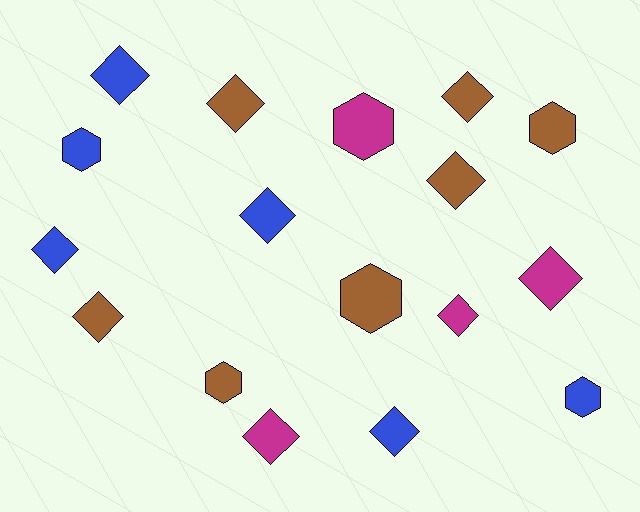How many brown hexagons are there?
There are 3 brown hexagons.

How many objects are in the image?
There are 17 objects.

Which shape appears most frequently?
Diamond, with 11 objects.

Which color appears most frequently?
Brown, with 7 objects.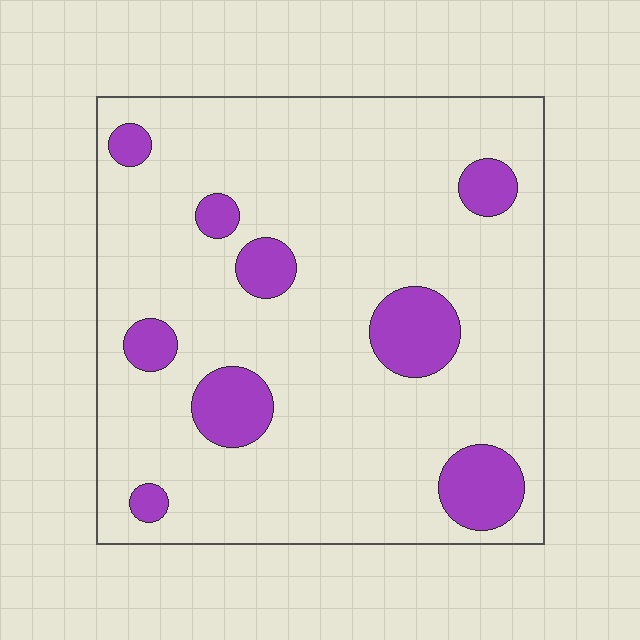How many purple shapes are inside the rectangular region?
9.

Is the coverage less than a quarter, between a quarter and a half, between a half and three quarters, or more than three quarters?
Less than a quarter.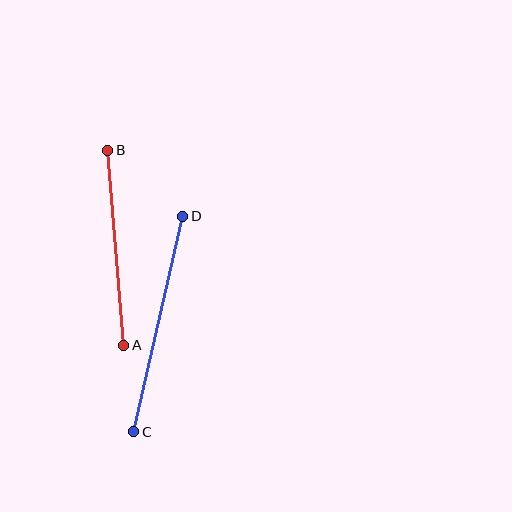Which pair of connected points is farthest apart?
Points C and D are farthest apart.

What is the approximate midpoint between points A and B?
The midpoint is at approximately (116, 248) pixels.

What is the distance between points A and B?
The distance is approximately 195 pixels.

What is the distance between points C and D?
The distance is approximately 221 pixels.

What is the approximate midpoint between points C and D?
The midpoint is at approximately (158, 324) pixels.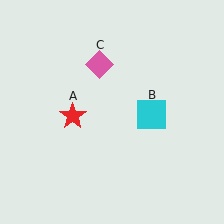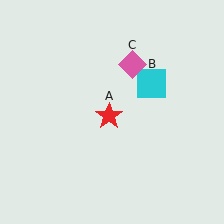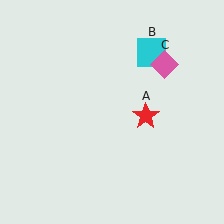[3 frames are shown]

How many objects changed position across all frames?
3 objects changed position: red star (object A), cyan square (object B), pink diamond (object C).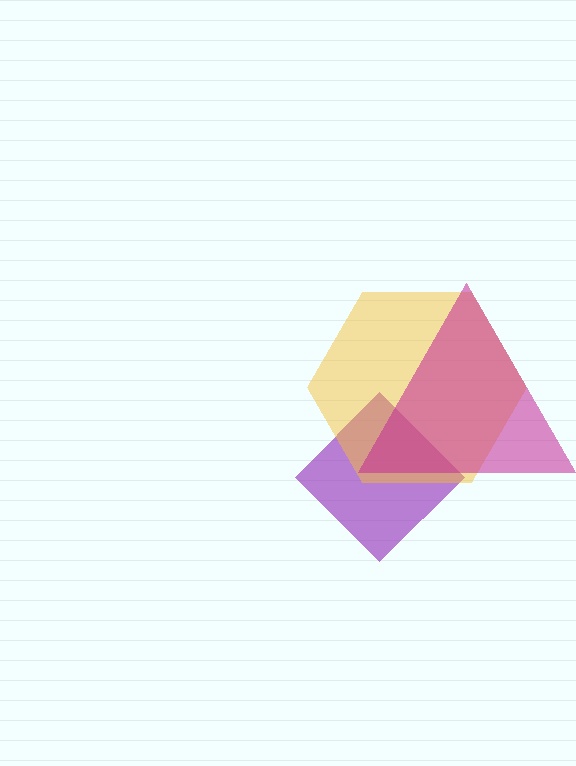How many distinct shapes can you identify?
There are 3 distinct shapes: a purple diamond, a yellow hexagon, a magenta triangle.